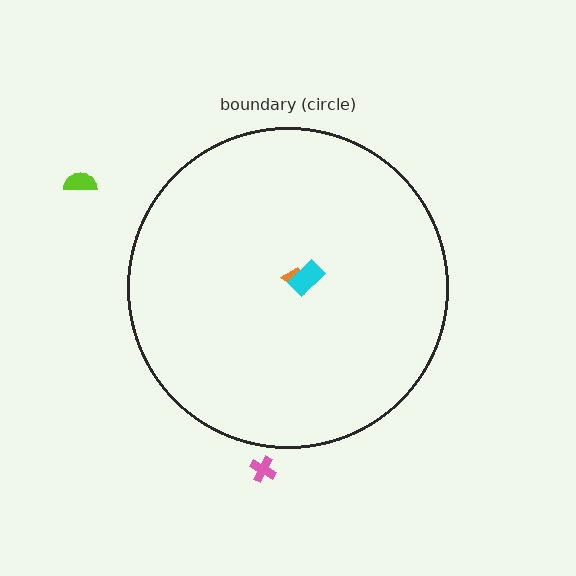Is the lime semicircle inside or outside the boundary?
Outside.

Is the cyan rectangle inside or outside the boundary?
Inside.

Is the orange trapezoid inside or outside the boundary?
Inside.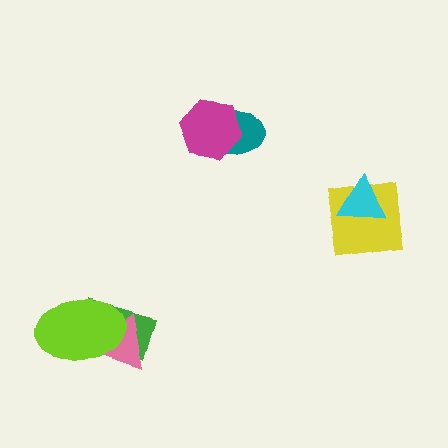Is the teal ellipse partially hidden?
Yes, it is partially covered by another shape.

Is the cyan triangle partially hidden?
No, no other shape covers it.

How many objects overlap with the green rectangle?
2 objects overlap with the green rectangle.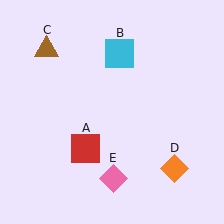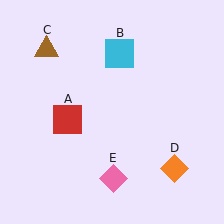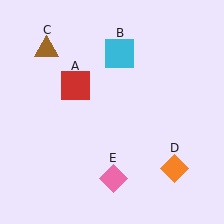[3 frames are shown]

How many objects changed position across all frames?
1 object changed position: red square (object A).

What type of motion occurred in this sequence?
The red square (object A) rotated clockwise around the center of the scene.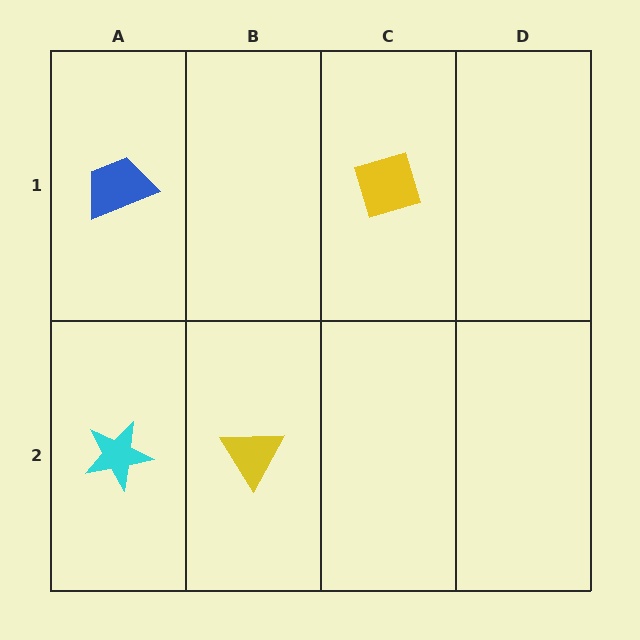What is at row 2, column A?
A cyan star.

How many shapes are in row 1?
2 shapes.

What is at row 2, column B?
A yellow triangle.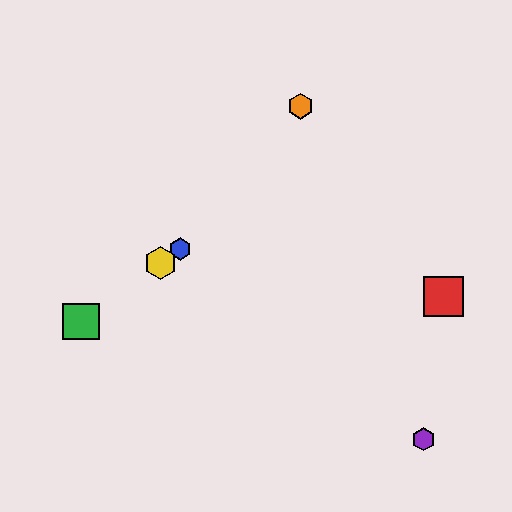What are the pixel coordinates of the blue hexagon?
The blue hexagon is at (180, 249).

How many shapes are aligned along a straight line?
3 shapes (the blue hexagon, the green square, the yellow hexagon) are aligned along a straight line.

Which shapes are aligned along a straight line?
The blue hexagon, the green square, the yellow hexagon are aligned along a straight line.